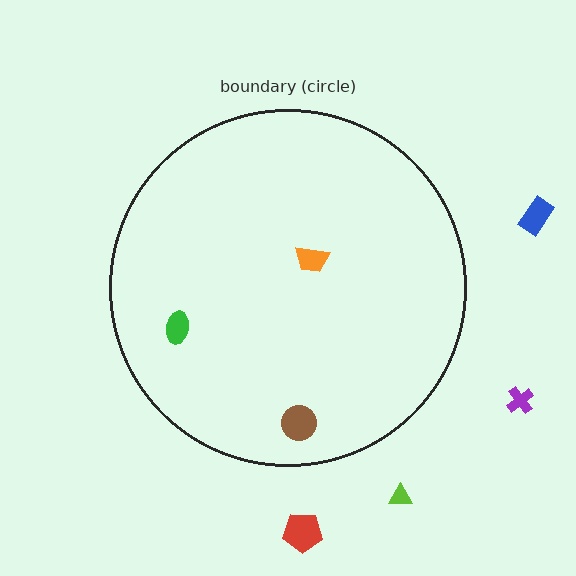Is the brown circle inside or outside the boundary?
Inside.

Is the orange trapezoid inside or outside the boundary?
Inside.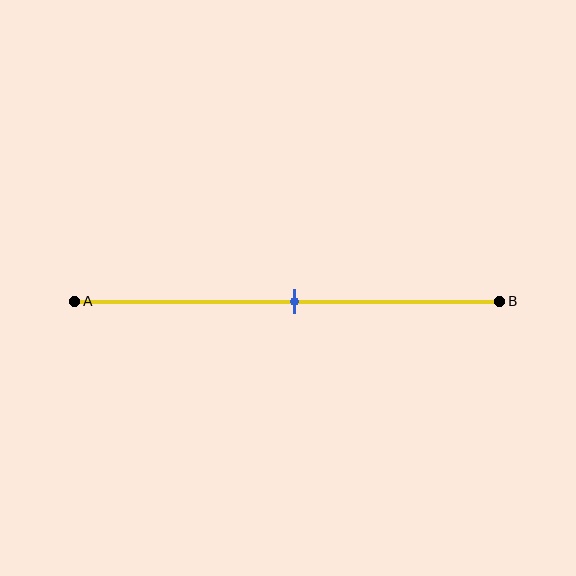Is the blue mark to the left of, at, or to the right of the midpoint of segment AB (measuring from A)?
The blue mark is approximately at the midpoint of segment AB.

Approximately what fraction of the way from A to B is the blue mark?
The blue mark is approximately 50% of the way from A to B.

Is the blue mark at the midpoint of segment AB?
Yes, the mark is approximately at the midpoint.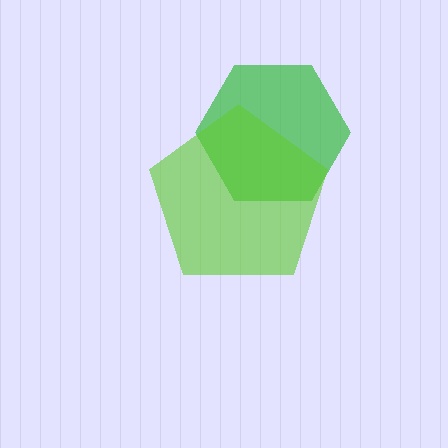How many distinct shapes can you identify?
There are 2 distinct shapes: a green hexagon, a lime pentagon.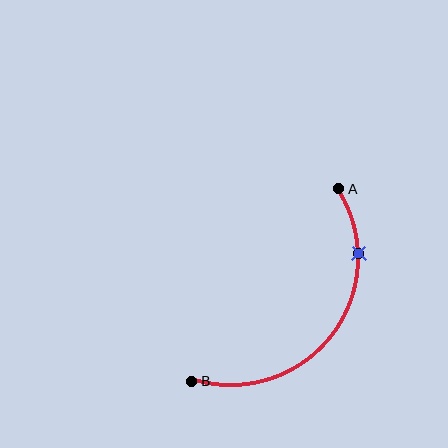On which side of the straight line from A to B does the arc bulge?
The arc bulges below and to the right of the straight line connecting A and B.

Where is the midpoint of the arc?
The arc midpoint is the point on the curve farthest from the straight line joining A and B. It sits below and to the right of that line.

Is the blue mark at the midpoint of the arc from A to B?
No. The blue mark lies on the arc but is closer to endpoint A. The arc midpoint would be at the point on the curve equidistant along the arc from both A and B.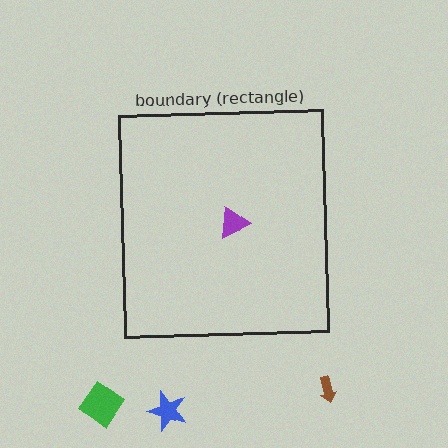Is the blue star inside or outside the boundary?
Outside.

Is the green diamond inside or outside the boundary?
Outside.